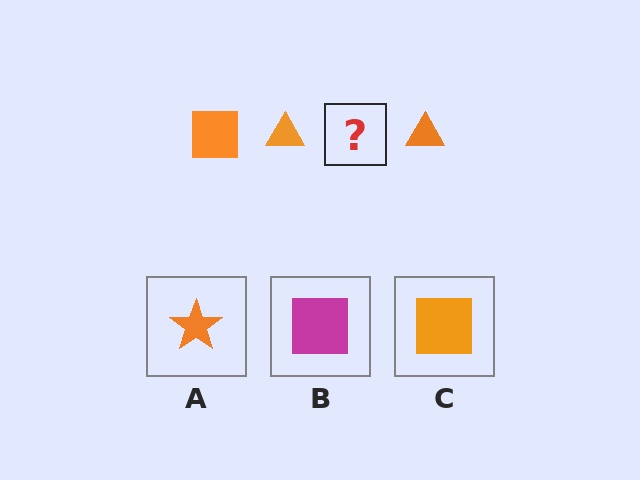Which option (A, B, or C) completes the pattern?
C.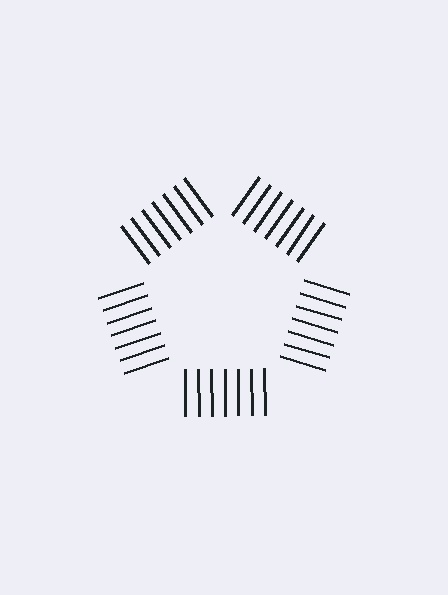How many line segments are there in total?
35 — 7 along each of the 5 edges.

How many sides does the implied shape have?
5 sides — the line-ends trace a pentagon.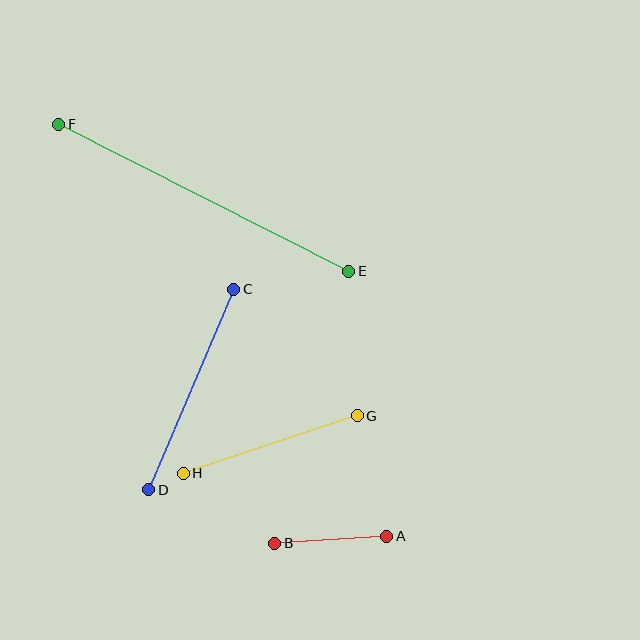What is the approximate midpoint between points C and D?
The midpoint is at approximately (191, 389) pixels.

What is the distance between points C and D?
The distance is approximately 217 pixels.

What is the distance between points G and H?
The distance is approximately 183 pixels.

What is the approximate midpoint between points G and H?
The midpoint is at approximately (270, 445) pixels.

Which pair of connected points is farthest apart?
Points E and F are farthest apart.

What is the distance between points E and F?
The distance is approximately 325 pixels.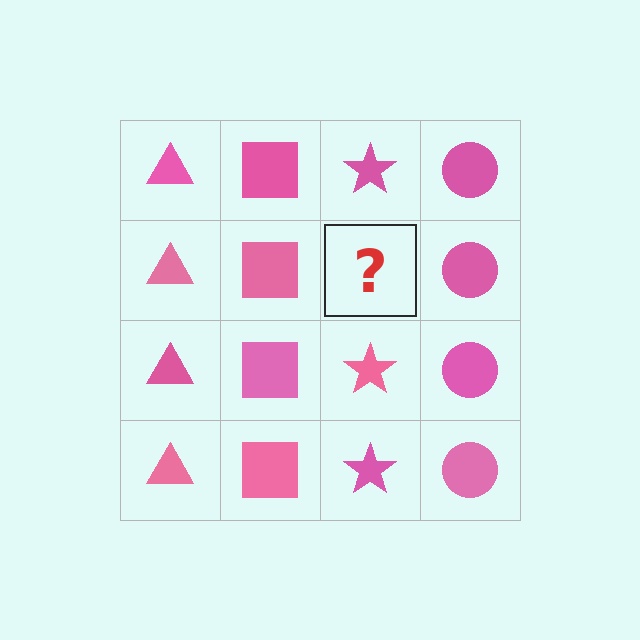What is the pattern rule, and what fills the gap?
The rule is that each column has a consistent shape. The gap should be filled with a pink star.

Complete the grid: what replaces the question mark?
The question mark should be replaced with a pink star.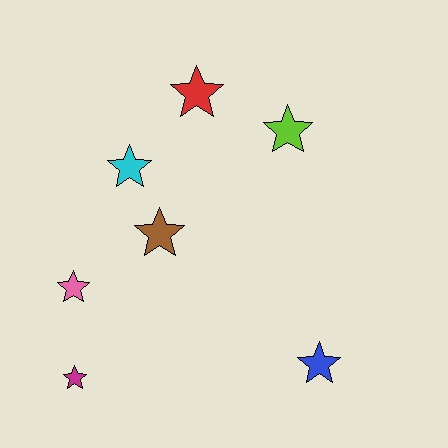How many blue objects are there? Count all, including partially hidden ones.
There is 1 blue object.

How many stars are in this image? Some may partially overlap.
There are 7 stars.